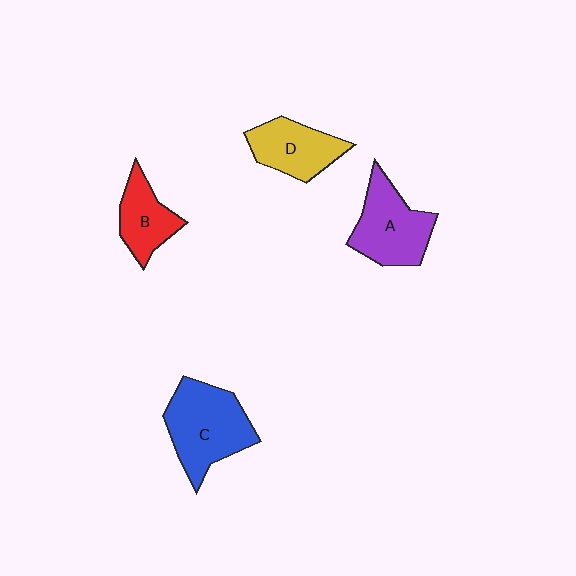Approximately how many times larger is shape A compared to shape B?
Approximately 1.5 times.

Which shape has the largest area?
Shape C (blue).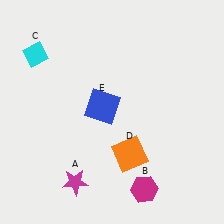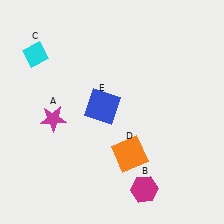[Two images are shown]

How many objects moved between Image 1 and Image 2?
1 object moved between the two images.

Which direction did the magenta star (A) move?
The magenta star (A) moved up.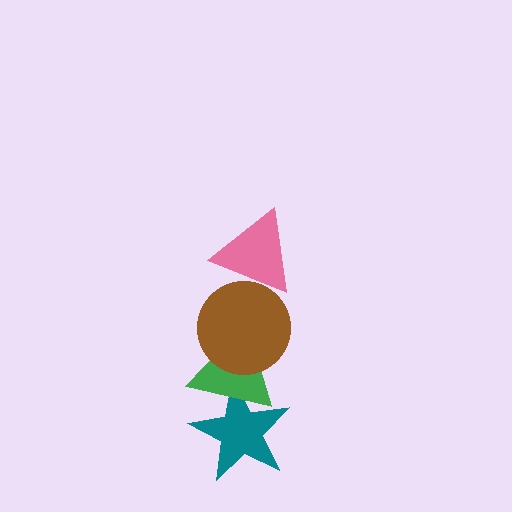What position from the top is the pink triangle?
The pink triangle is 1st from the top.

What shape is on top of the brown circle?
The pink triangle is on top of the brown circle.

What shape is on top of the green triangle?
The brown circle is on top of the green triangle.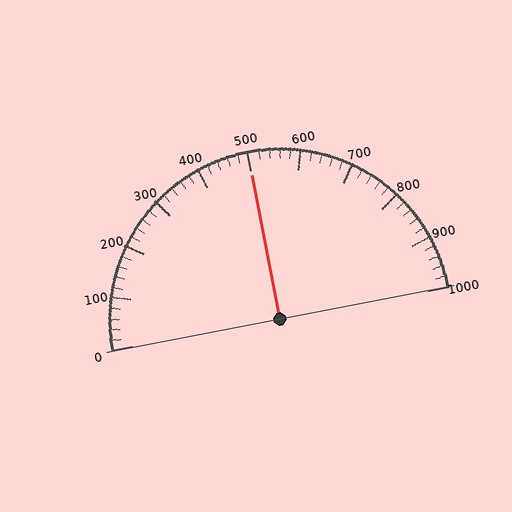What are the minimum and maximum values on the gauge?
The gauge ranges from 0 to 1000.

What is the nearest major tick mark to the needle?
The nearest major tick mark is 500.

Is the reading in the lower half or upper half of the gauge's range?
The reading is in the upper half of the range (0 to 1000).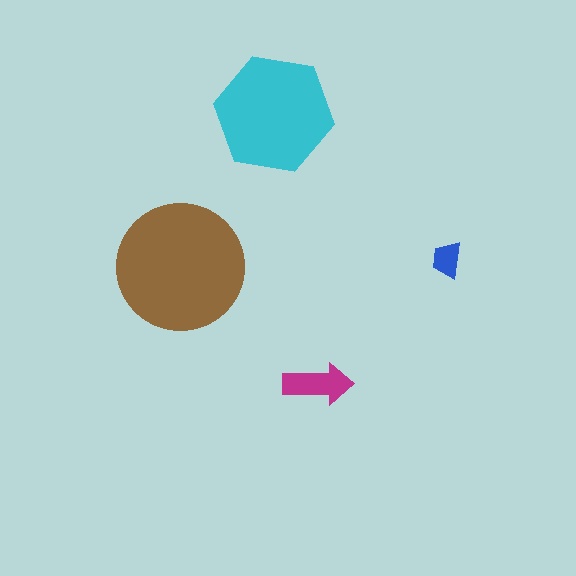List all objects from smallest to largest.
The blue trapezoid, the magenta arrow, the cyan hexagon, the brown circle.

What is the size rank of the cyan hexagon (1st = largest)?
2nd.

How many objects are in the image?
There are 4 objects in the image.